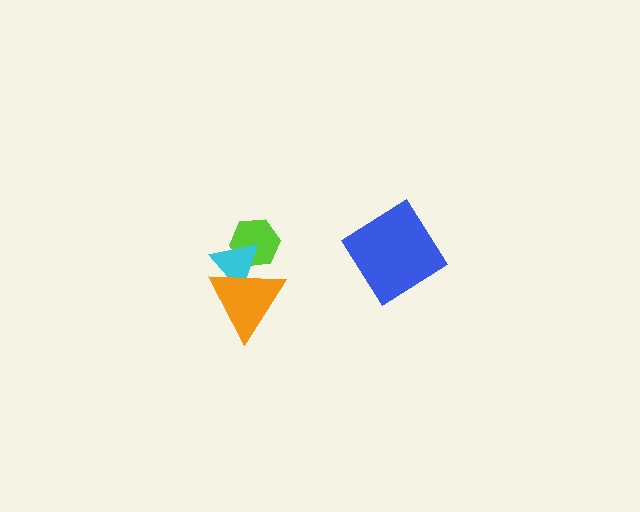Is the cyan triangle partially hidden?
Yes, it is partially covered by another shape.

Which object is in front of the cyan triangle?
The orange triangle is in front of the cyan triangle.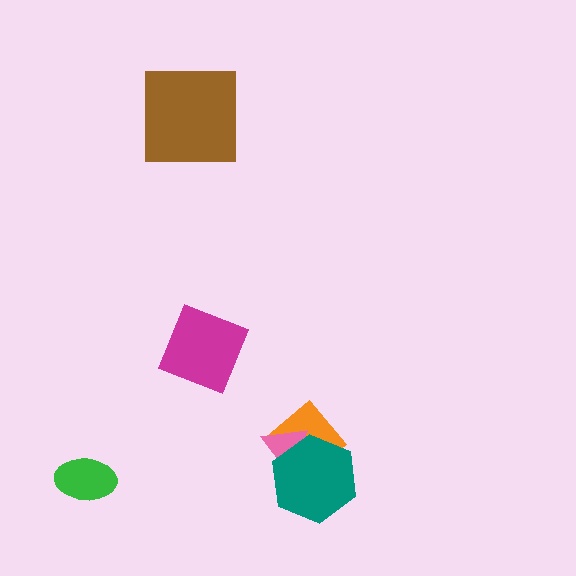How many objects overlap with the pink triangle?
2 objects overlap with the pink triangle.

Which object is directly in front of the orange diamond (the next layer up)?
The pink triangle is directly in front of the orange diamond.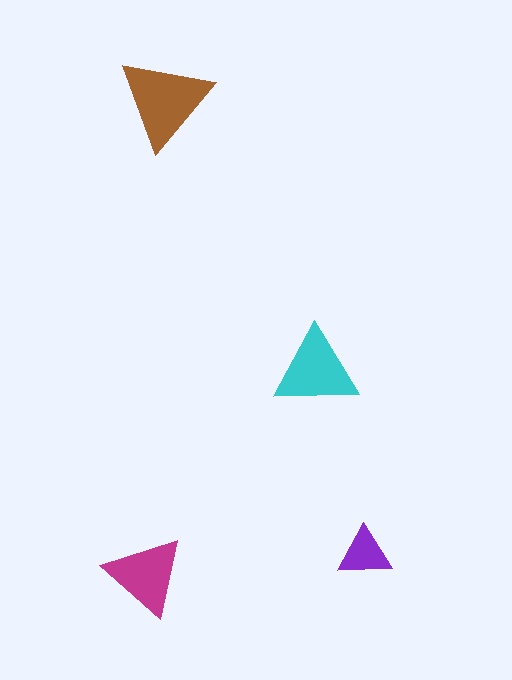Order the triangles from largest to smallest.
the brown one, the cyan one, the magenta one, the purple one.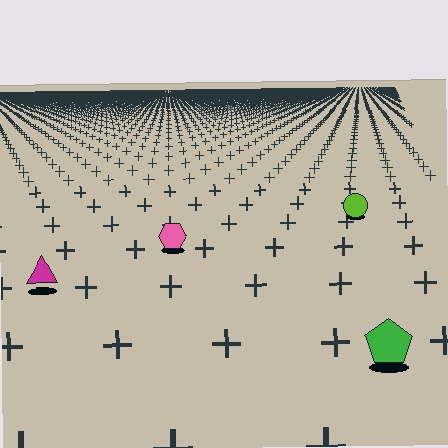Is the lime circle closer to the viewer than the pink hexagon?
No. The pink hexagon is closer — you can tell from the texture gradient: the ground texture is coarser near it.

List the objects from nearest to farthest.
From nearest to farthest: the green pentagon, the magenta triangle, the pink hexagon, the lime circle.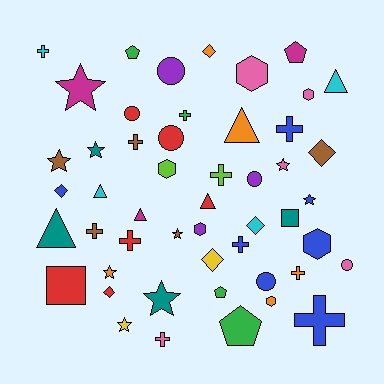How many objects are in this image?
There are 50 objects.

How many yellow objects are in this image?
There are 2 yellow objects.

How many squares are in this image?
There are 2 squares.